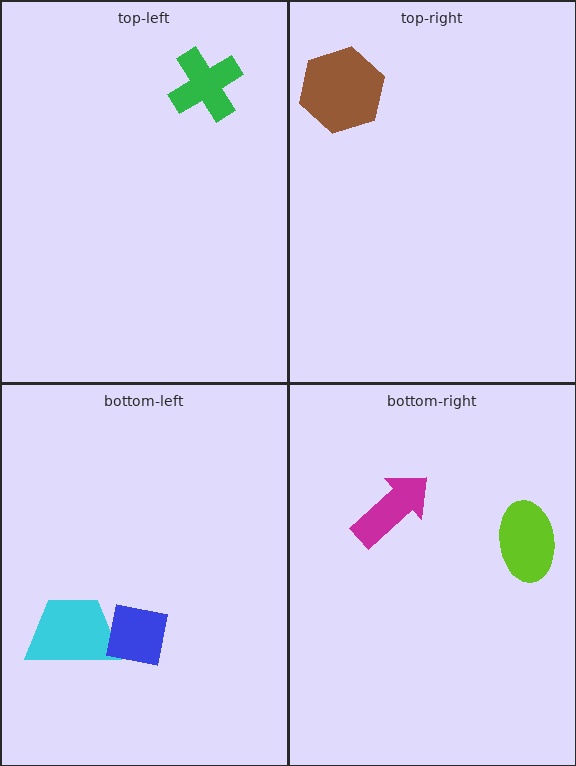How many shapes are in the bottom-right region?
2.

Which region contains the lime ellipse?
The bottom-right region.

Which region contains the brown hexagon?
The top-right region.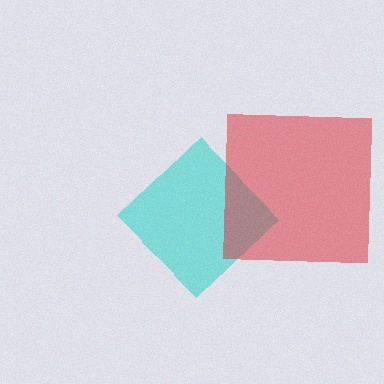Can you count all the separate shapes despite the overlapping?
Yes, there are 2 separate shapes.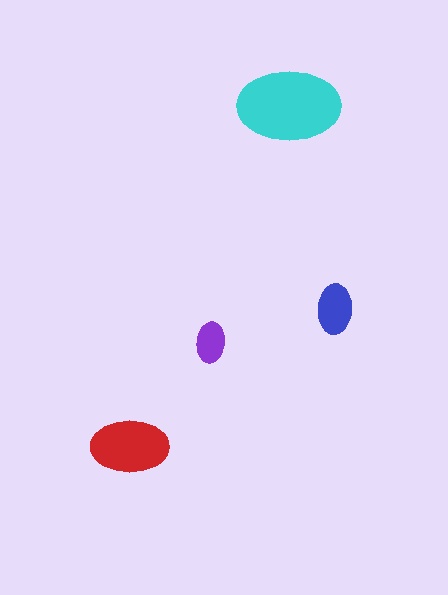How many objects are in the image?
There are 4 objects in the image.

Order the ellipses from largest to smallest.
the cyan one, the red one, the blue one, the purple one.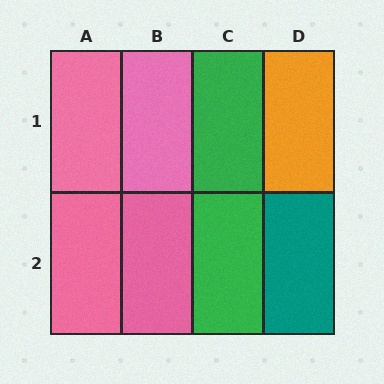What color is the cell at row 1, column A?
Pink.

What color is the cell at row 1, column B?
Pink.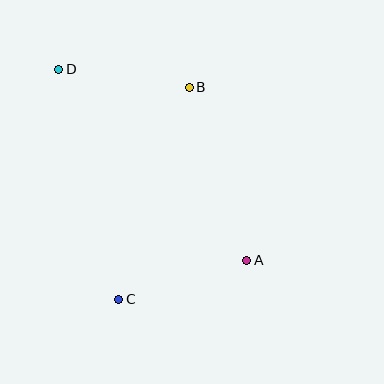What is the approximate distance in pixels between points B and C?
The distance between B and C is approximately 223 pixels.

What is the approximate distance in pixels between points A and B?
The distance between A and B is approximately 182 pixels.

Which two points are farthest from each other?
Points A and D are farthest from each other.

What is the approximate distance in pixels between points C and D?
The distance between C and D is approximately 238 pixels.